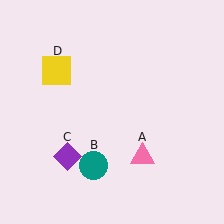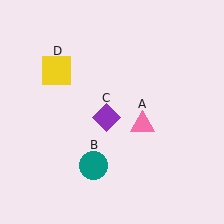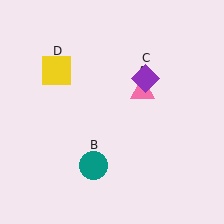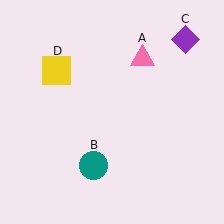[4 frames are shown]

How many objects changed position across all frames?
2 objects changed position: pink triangle (object A), purple diamond (object C).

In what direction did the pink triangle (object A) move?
The pink triangle (object A) moved up.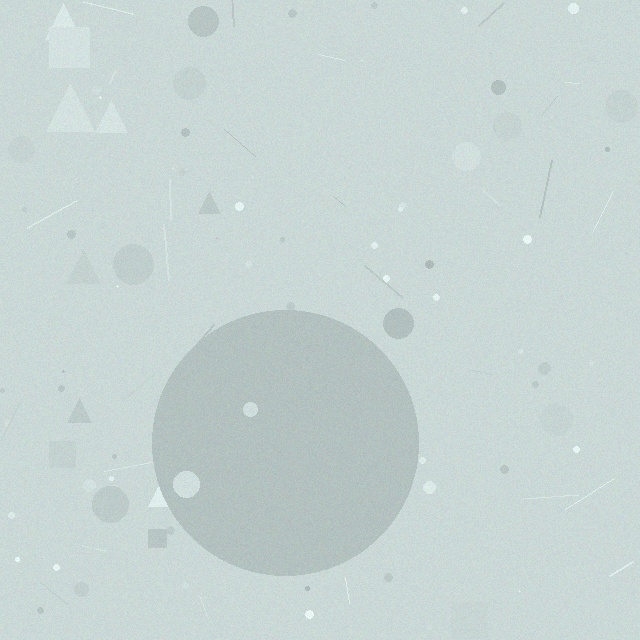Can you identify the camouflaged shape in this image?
The camouflaged shape is a circle.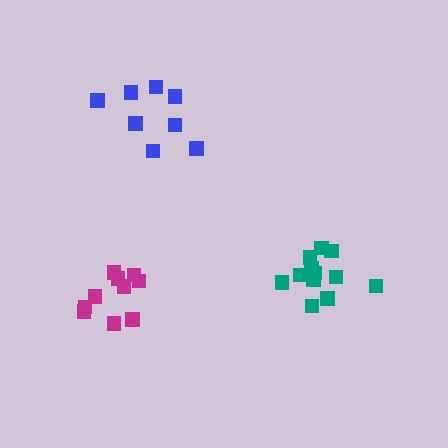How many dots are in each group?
Group 1: 8 dots, Group 2: 10 dots, Group 3: 12 dots (30 total).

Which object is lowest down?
The magenta cluster is bottommost.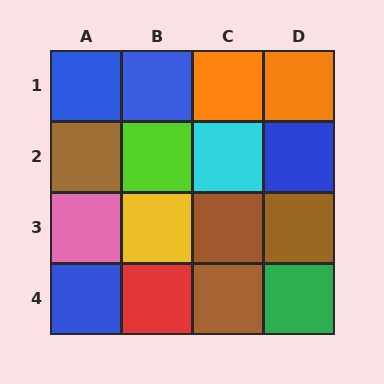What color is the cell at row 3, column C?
Brown.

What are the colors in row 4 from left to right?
Blue, red, brown, green.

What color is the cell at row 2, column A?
Brown.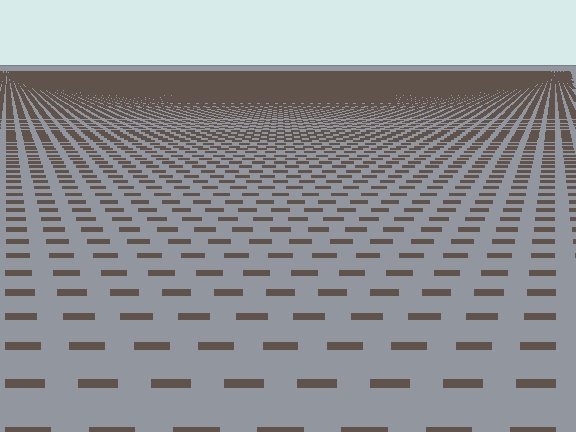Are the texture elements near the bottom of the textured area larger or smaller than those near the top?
Larger. Near the bottom, elements are closer to the viewer and appear at a bigger on-screen size.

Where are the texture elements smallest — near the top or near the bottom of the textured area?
Near the top.